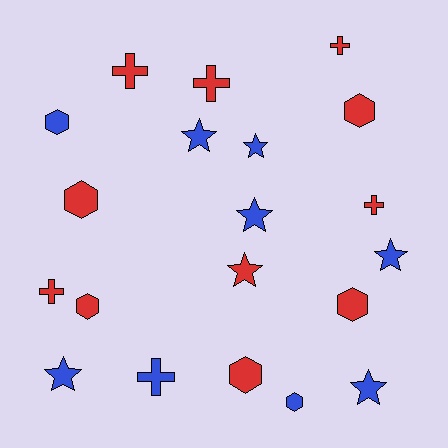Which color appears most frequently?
Red, with 11 objects.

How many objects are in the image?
There are 20 objects.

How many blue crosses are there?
There is 1 blue cross.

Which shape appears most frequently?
Star, with 7 objects.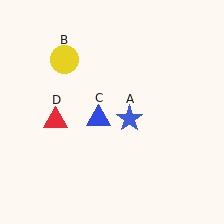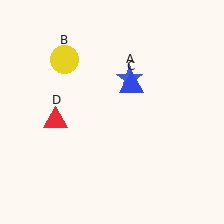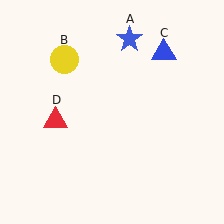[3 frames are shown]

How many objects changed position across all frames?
2 objects changed position: blue star (object A), blue triangle (object C).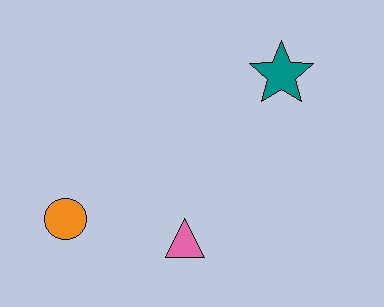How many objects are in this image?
There are 3 objects.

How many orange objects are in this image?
There is 1 orange object.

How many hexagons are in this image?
There are no hexagons.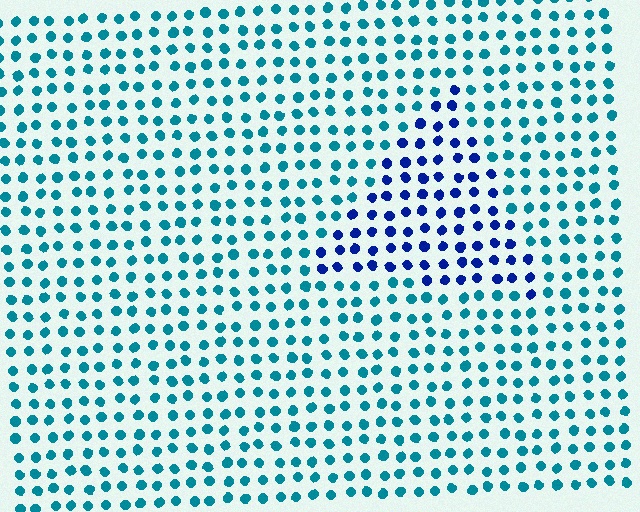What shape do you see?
I see a triangle.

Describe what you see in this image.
The image is filled with small teal elements in a uniform arrangement. A triangle-shaped region is visible where the elements are tinted to a slightly different hue, forming a subtle color boundary.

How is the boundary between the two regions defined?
The boundary is defined purely by a slight shift in hue (about 43 degrees). Spacing, size, and orientation are identical on both sides.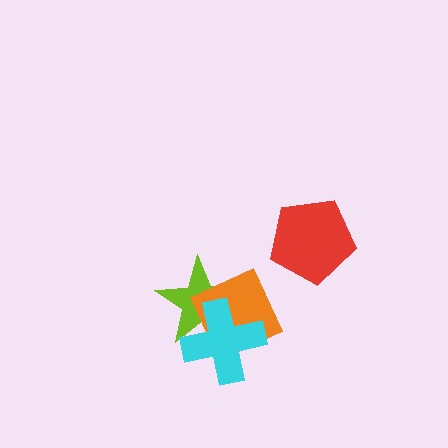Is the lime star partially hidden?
Yes, it is partially covered by another shape.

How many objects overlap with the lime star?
2 objects overlap with the lime star.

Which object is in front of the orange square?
The cyan cross is in front of the orange square.